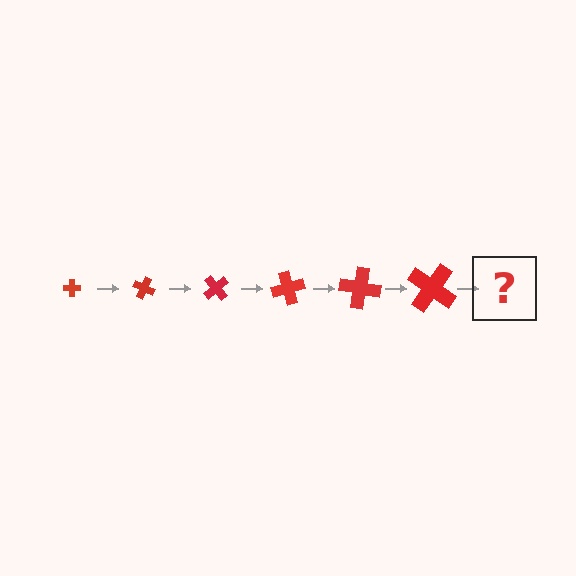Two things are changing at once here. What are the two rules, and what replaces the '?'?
The two rules are that the cross grows larger each step and it rotates 25 degrees each step. The '?' should be a cross, larger than the previous one and rotated 150 degrees from the start.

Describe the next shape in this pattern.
It should be a cross, larger than the previous one and rotated 150 degrees from the start.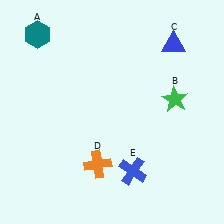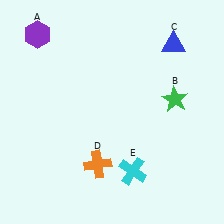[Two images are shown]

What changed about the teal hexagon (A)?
In Image 1, A is teal. In Image 2, it changed to purple.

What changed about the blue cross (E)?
In Image 1, E is blue. In Image 2, it changed to cyan.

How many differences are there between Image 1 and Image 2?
There are 2 differences between the two images.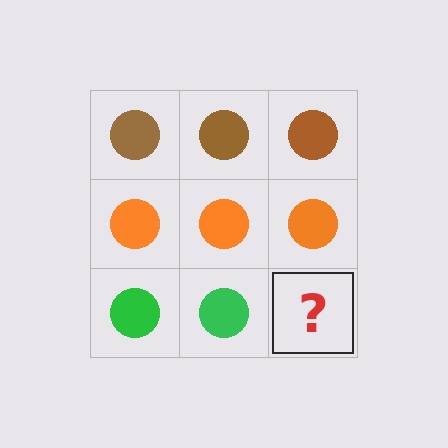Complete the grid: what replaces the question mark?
The question mark should be replaced with a green circle.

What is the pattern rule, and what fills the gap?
The rule is that each row has a consistent color. The gap should be filled with a green circle.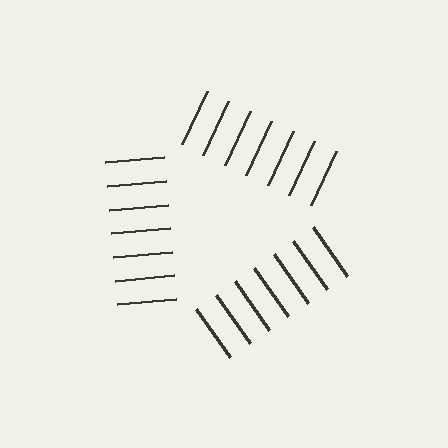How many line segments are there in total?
21 — 7 along each of the 3 edges.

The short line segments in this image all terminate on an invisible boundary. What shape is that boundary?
An illusory triangle — the line segments terminate on its edges but no continuous stroke is drawn.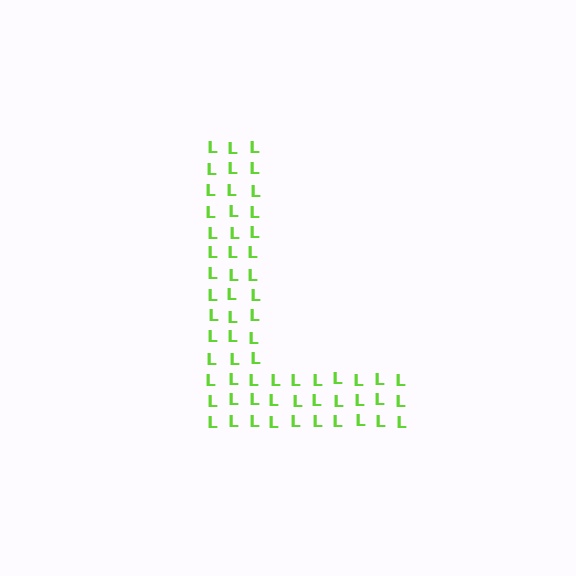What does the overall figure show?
The overall figure shows the letter L.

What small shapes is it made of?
It is made of small letter L's.